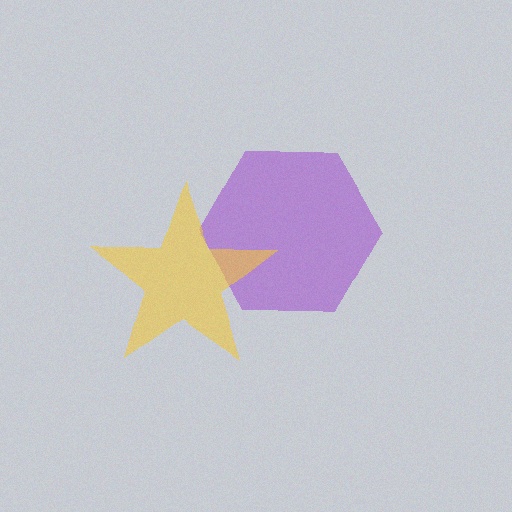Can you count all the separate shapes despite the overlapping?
Yes, there are 2 separate shapes.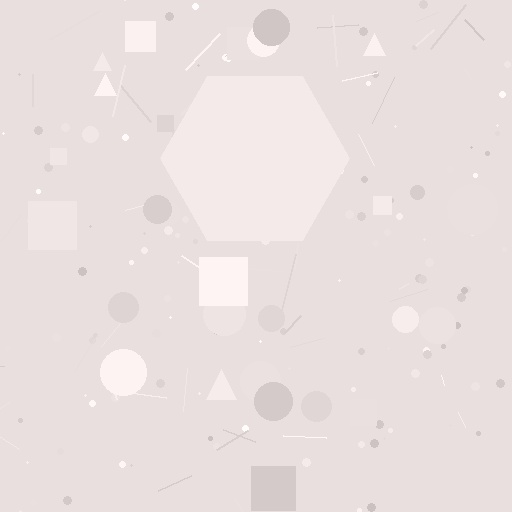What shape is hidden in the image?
A hexagon is hidden in the image.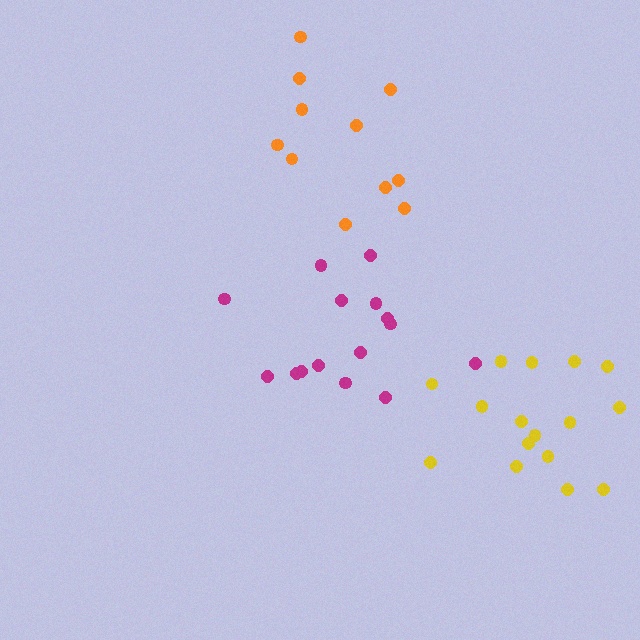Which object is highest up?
The orange cluster is topmost.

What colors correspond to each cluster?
The clusters are colored: magenta, yellow, orange.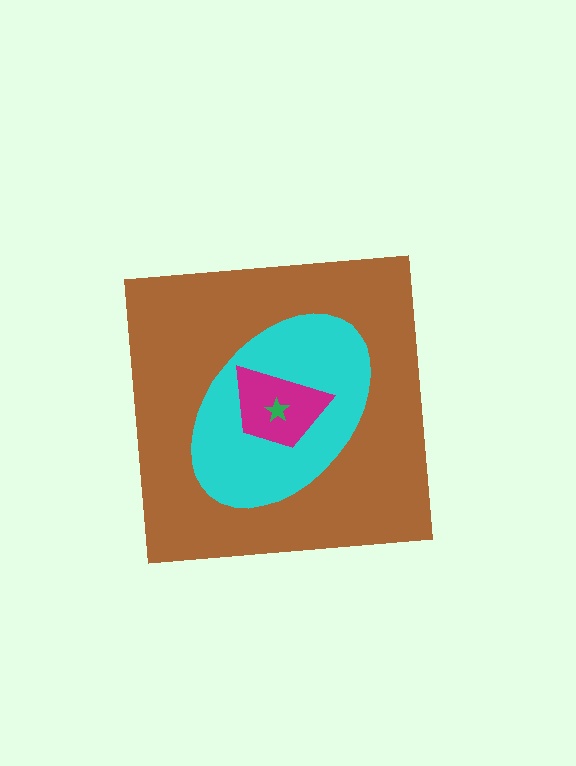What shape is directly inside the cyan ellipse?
The magenta trapezoid.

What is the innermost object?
The green star.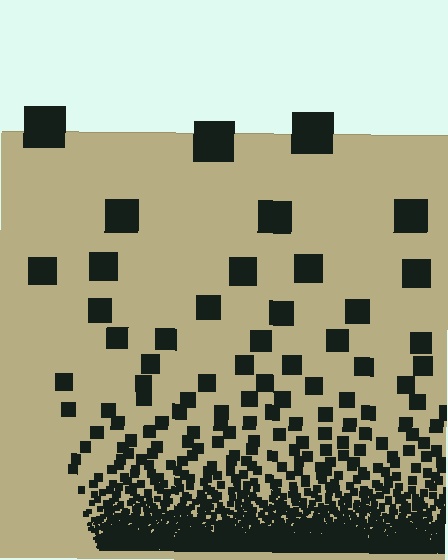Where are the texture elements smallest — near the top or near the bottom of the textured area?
Near the bottom.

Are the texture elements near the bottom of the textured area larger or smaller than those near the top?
Smaller. The gradient is inverted — elements near the bottom are smaller and denser.